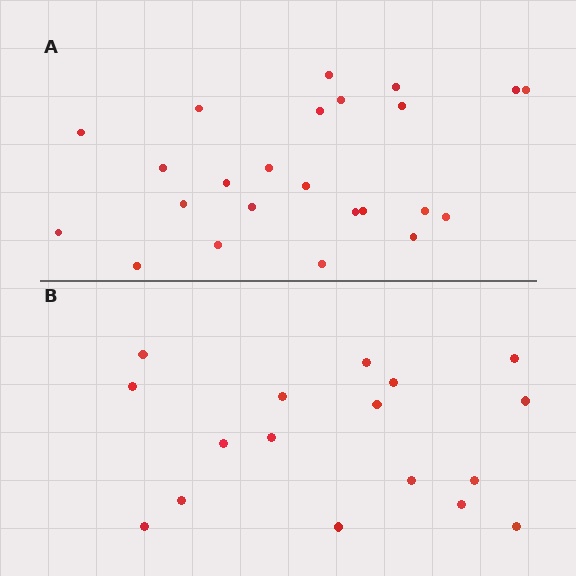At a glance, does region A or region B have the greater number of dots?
Region A (the top region) has more dots.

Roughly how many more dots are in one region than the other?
Region A has roughly 8 or so more dots than region B.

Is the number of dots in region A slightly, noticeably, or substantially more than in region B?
Region A has noticeably more, but not dramatically so. The ratio is roughly 1.4 to 1.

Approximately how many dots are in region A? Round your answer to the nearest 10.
About 20 dots. (The exact count is 24, which rounds to 20.)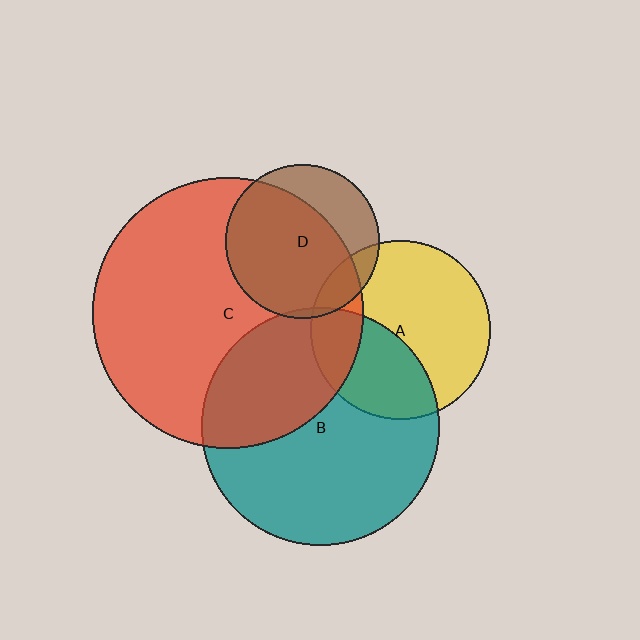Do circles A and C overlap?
Yes.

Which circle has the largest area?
Circle C (red).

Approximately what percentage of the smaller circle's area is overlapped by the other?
Approximately 20%.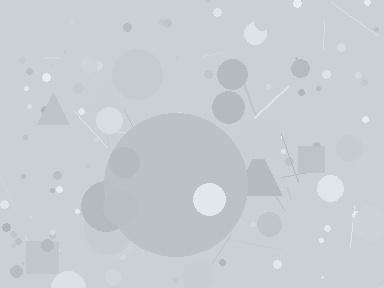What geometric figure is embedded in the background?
A circle is embedded in the background.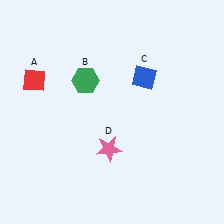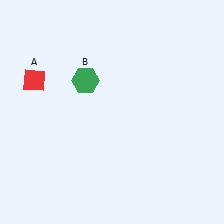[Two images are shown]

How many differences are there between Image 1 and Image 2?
There are 2 differences between the two images.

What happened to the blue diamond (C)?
The blue diamond (C) was removed in Image 2. It was in the top-right area of Image 1.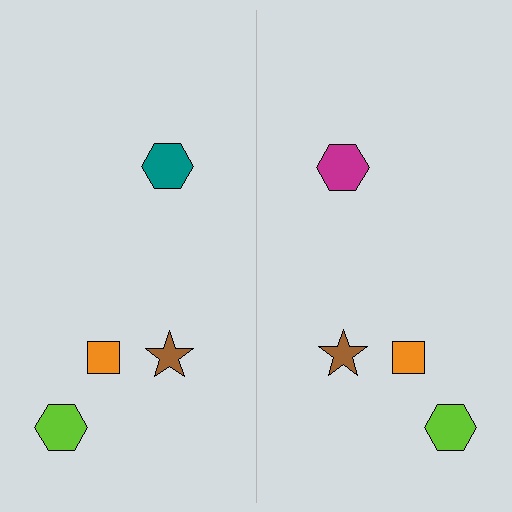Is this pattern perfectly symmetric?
No, the pattern is not perfectly symmetric. The magenta hexagon on the right side breaks the symmetry — its mirror counterpart is teal.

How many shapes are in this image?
There are 8 shapes in this image.